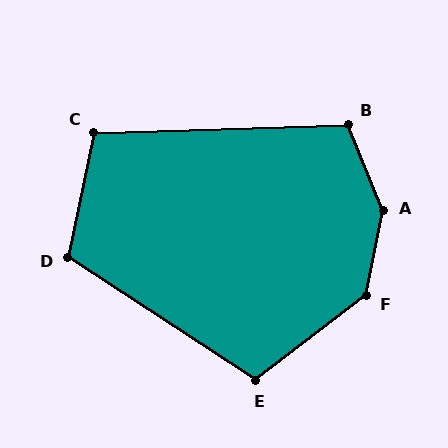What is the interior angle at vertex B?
Approximately 110 degrees (obtuse).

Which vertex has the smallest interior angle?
C, at approximately 103 degrees.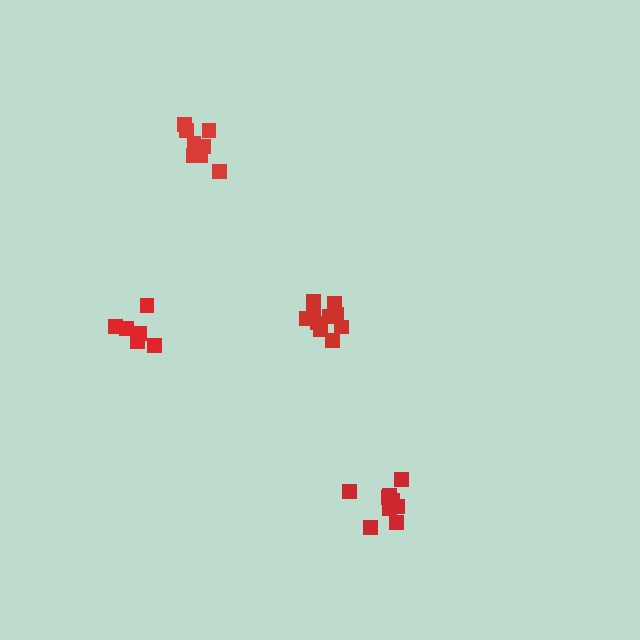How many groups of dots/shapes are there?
There are 4 groups.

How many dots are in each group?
Group 1: 9 dots, Group 2: 6 dots, Group 3: 10 dots, Group 4: 9 dots (34 total).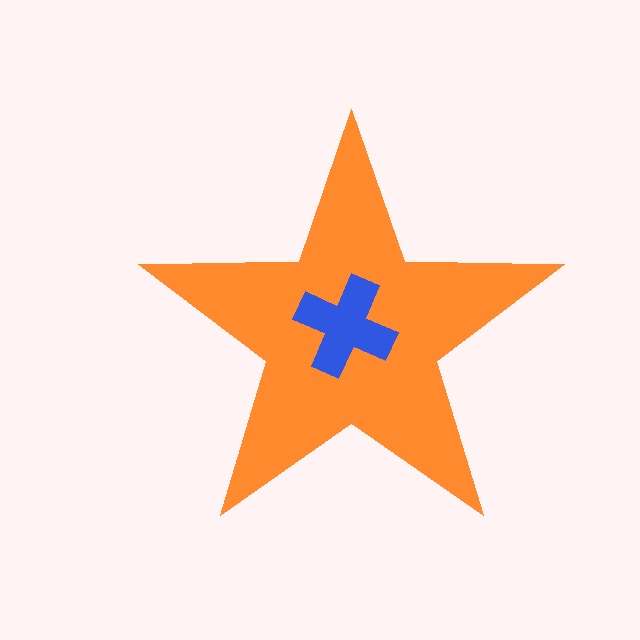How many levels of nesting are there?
2.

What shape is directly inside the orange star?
The blue cross.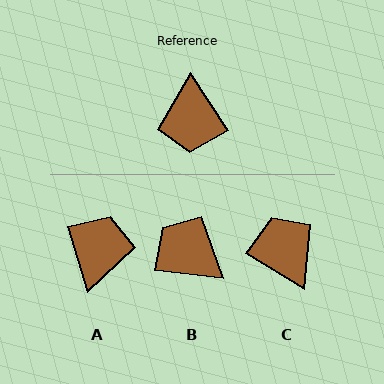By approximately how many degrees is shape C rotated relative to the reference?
Approximately 155 degrees clockwise.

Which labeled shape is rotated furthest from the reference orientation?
A, about 164 degrees away.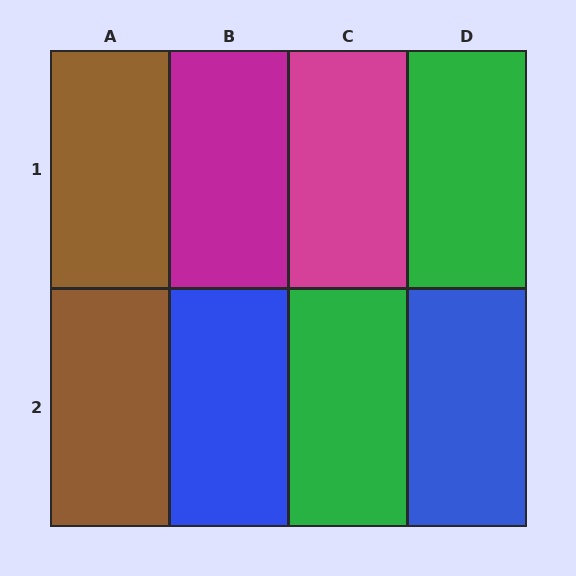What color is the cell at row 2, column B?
Blue.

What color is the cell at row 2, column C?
Green.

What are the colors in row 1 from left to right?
Brown, magenta, magenta, green.